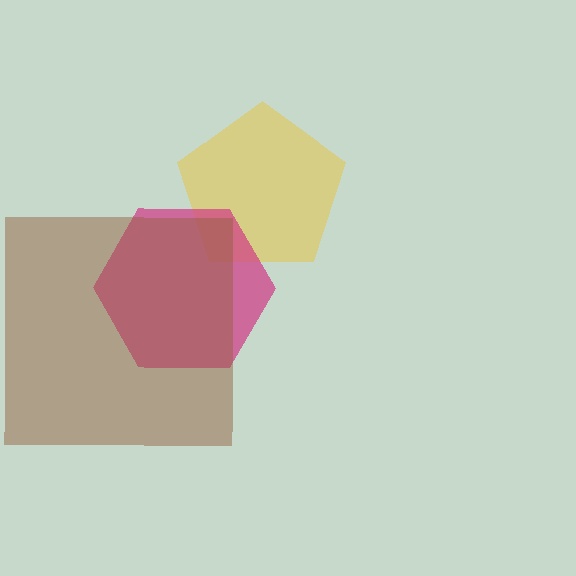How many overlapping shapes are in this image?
There are 3 overlapping shapes in the image.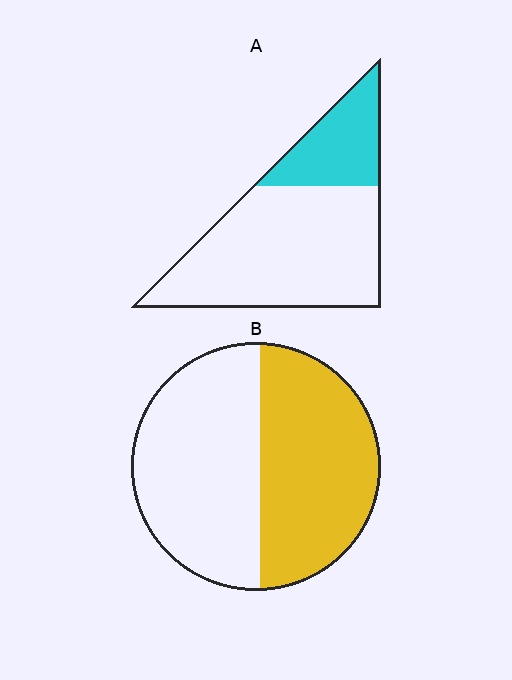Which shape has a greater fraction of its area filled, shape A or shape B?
Shape B.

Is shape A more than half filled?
No.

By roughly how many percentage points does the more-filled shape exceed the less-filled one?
By roughly 20 percentage points (B over A).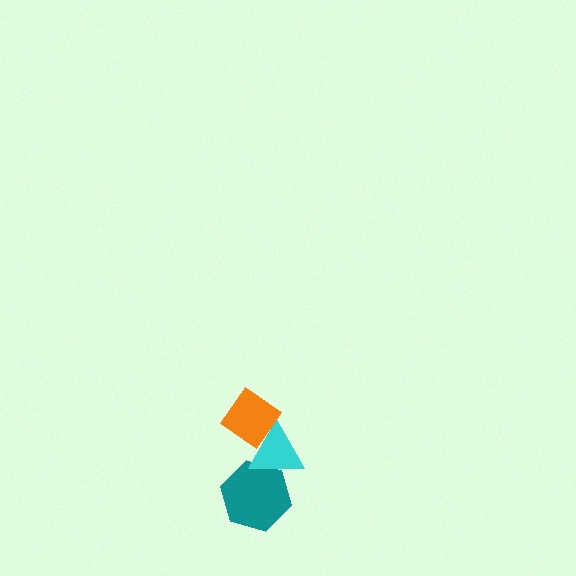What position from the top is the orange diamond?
The orange diamond is 1st from the top.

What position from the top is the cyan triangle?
The cyan triangle is 2nd from the top.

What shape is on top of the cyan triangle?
The orange diamond is on top of the cyan triangle.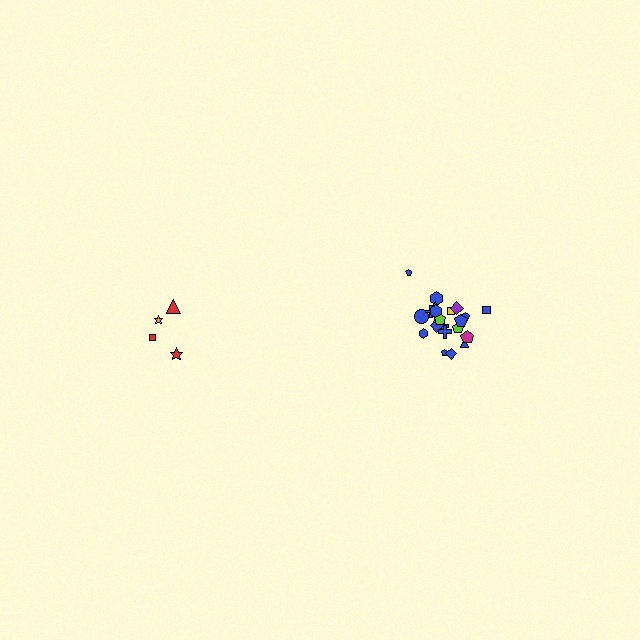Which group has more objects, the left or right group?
The right group.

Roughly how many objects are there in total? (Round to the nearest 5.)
Roughly 25 objects in total.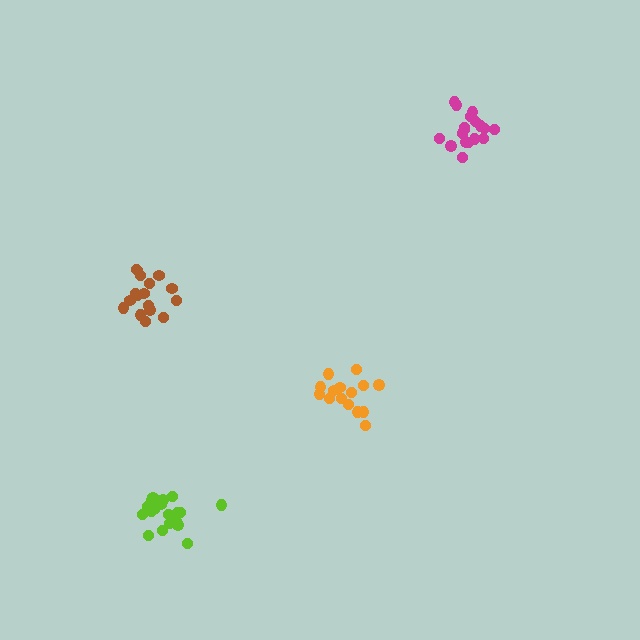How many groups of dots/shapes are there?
There are 4 groups.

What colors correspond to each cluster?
The clusters are colored: lime, magenta, brown, orange.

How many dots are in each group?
Group 1: 20 dots, Group 2: 19 dots, Group 3: 17 dots, Group 4: 15 dots (71 total).